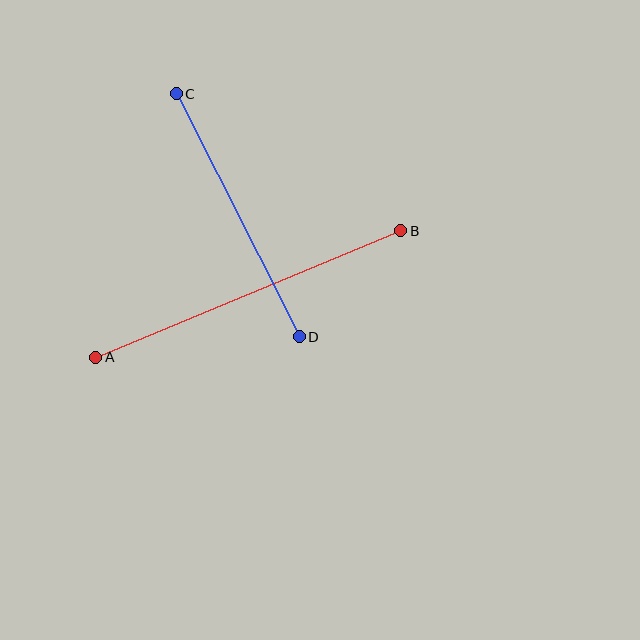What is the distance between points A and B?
The distance is approximately 330 pixels.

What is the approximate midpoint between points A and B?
The midpoint is at approximately (248, 294) pixels.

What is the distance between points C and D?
The distance is approximately 272 pixels.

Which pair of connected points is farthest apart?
Points A and B are farthest apart.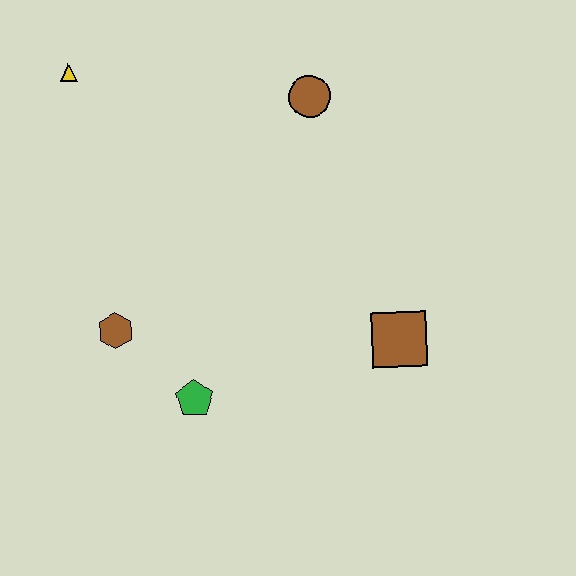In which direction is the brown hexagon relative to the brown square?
The brown hexagon is to the left of the brown square.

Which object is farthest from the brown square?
The yellow triangle is farthest from the brown square.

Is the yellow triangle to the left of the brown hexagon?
Yes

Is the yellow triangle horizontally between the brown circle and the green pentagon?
No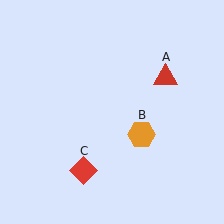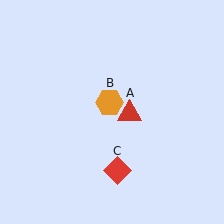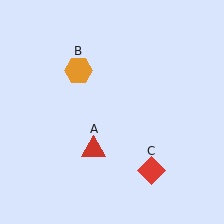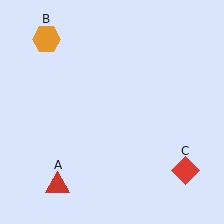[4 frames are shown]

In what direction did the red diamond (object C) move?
The red diamond (object C) moved right.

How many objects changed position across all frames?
3 objects changed position: red triangle (object A), orange hexagon (object B), red diamond (object C).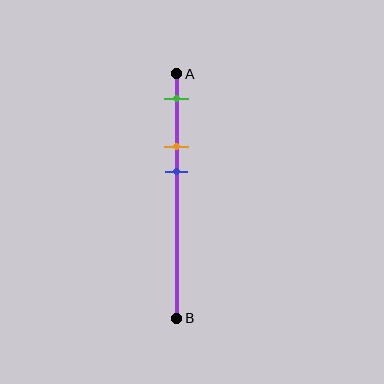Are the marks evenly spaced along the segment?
Yes, the marks are approximately evenly spaced.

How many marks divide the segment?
There are 3 marks dividing the segment.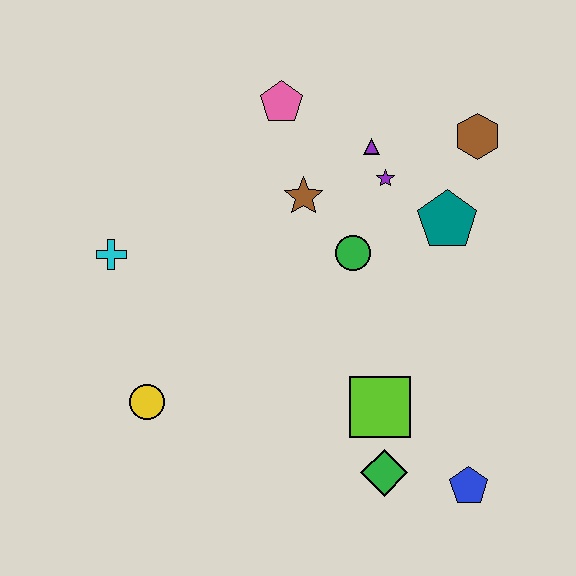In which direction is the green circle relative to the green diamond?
The green circle is above the green diamond.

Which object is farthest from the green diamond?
The pink pentagon is farthest from the green diamond.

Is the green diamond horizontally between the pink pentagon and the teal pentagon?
Yes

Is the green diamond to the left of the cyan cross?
No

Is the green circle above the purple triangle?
No